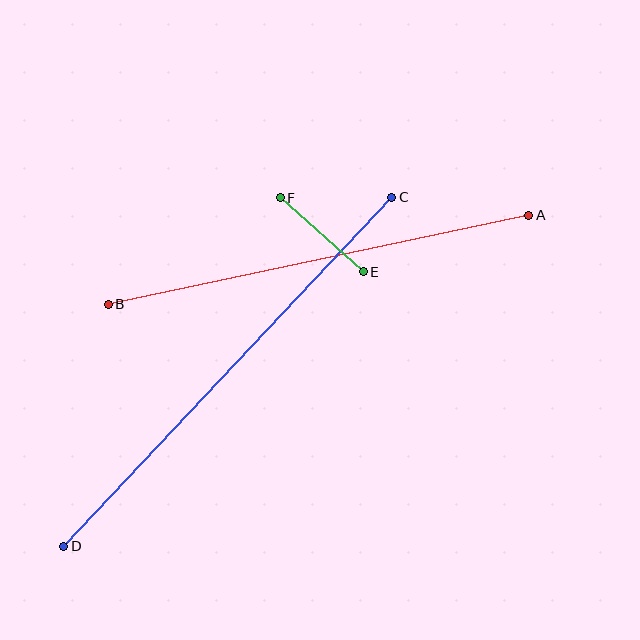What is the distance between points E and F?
The distance is approximately 111 pixels.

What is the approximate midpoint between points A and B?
The midpoint is at approximately (318, 260) pixels.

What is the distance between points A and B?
The distance is approximately 430 pixels.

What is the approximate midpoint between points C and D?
The midpoint is at approximately (228, 372) pixels.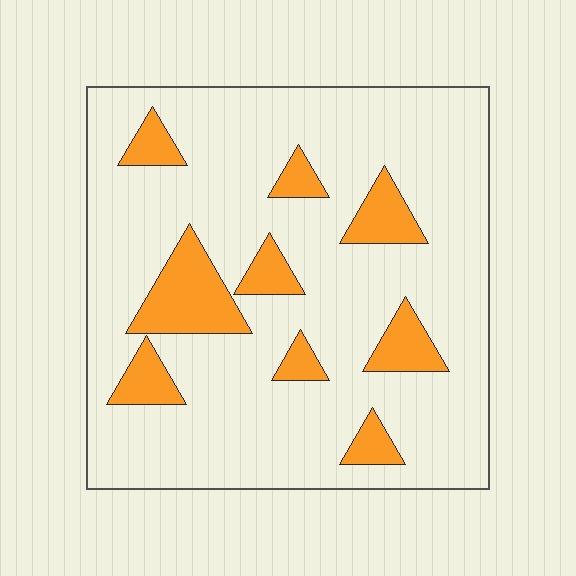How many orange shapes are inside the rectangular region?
9.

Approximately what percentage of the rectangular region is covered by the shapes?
Approximately 15%.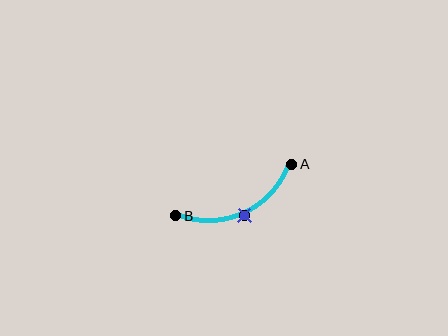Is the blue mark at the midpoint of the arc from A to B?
Yes. The blue mark lies on the arc at equal arc-length from both A and B — it is the arc midpoint.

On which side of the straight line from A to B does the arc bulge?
The arc bulges below the straight line connecting A and B.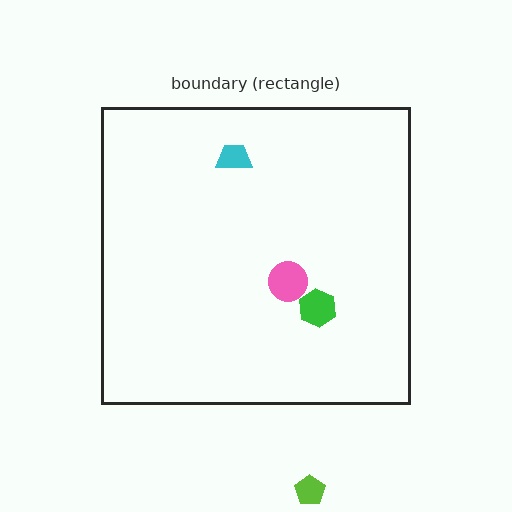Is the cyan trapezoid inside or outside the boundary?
Inside.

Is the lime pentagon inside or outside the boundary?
Outside.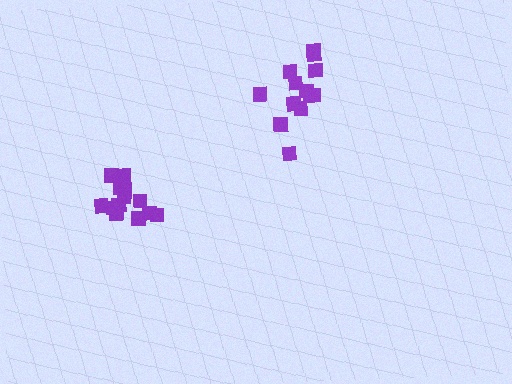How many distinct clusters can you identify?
There are 2 distinct clusters.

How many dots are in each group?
Group 1: 13 dots, Group 2: 15 dots (28 total).